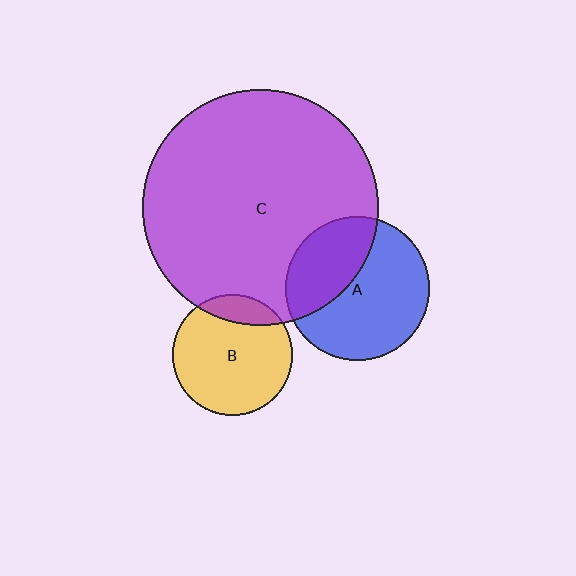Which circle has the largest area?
Circle C (purple).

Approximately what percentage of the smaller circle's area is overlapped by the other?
Approximately 35%.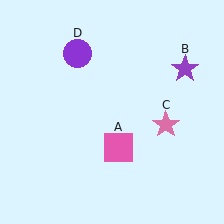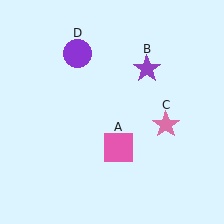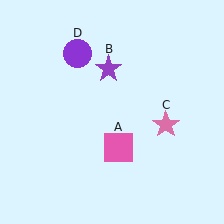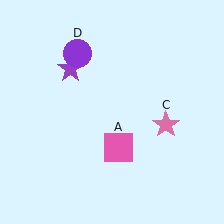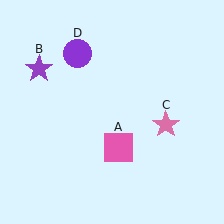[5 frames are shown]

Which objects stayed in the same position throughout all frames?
Pink square (object A) and pink star (object C) and purple circle (object D) remained stationary.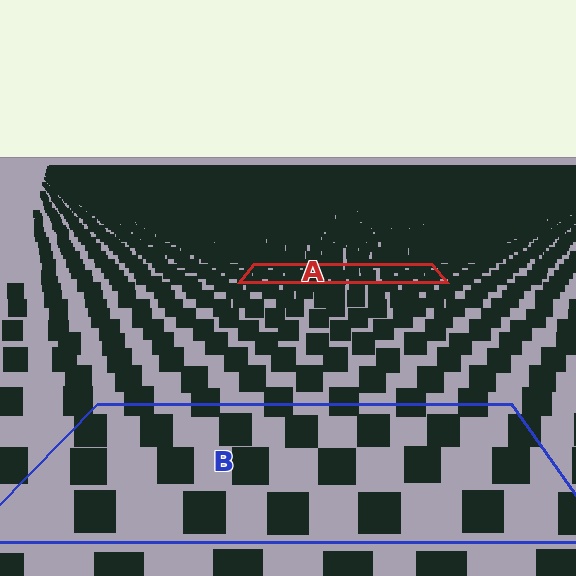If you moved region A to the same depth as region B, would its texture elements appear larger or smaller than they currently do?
They would appear larger. At a closer depth, the same texture elements are projected at a bigger on-screen size.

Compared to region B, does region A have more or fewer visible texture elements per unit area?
Region A has more texture elements per unit area — they are packed more densely because it is farther away.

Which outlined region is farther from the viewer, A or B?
Region A is farther from the viewer — the texture elements inside it appear smaller and more densely packed.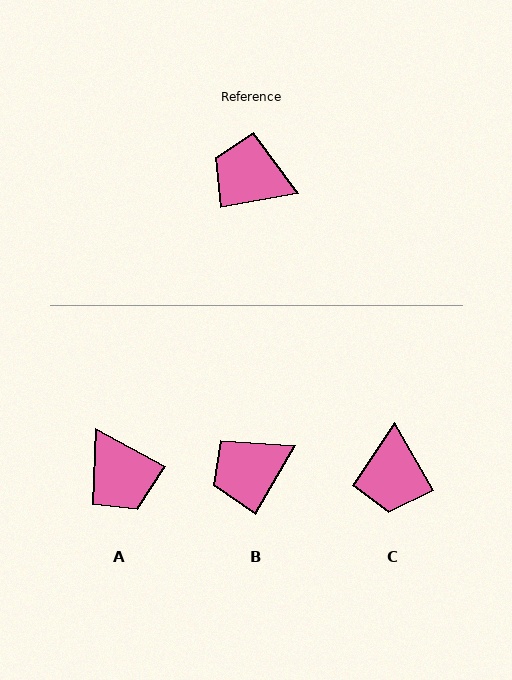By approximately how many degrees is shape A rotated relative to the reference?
Approximately 141 degrees counter-clockwise.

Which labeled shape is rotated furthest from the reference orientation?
A, about 141 degrees away.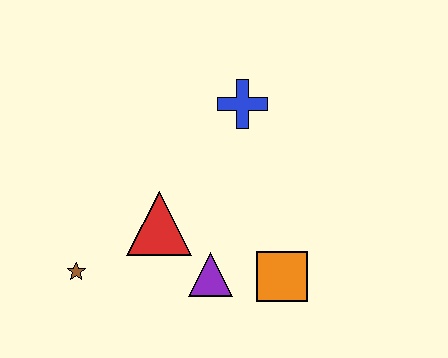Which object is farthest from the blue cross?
The brown star is farthest from the blue cross.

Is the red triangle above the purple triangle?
Yes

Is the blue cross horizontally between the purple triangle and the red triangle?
No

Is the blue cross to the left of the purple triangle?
No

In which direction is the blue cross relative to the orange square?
The blue cross is above the orange square.